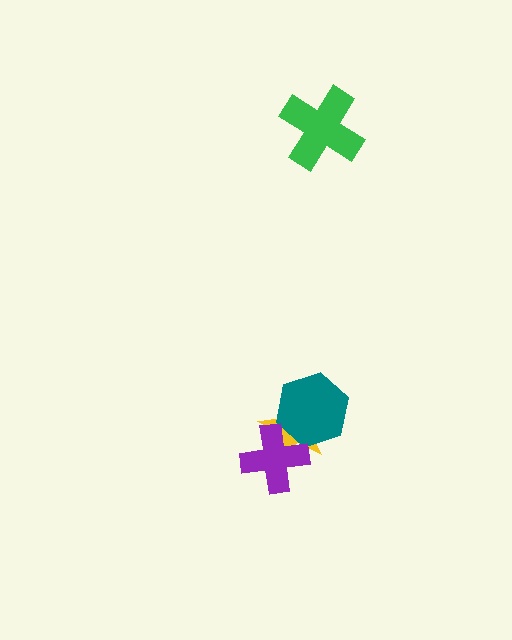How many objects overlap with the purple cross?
2 objects overlap with the purple cross.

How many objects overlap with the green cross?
0 objects overlap with the green cross.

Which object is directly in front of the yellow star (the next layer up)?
The teal hexagon is directly in front of the yellow star.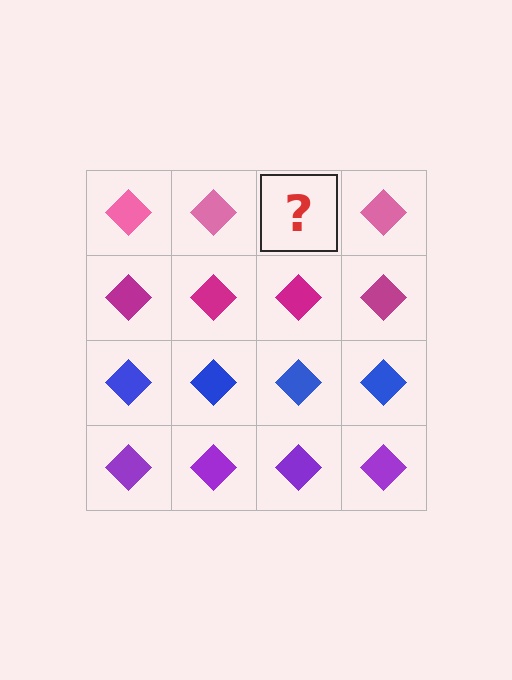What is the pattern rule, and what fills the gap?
The rule is that each row has a consistent color. The gap should be filled with a pink diamond.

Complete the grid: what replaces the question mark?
The question mark should be replaced with a pink diamond.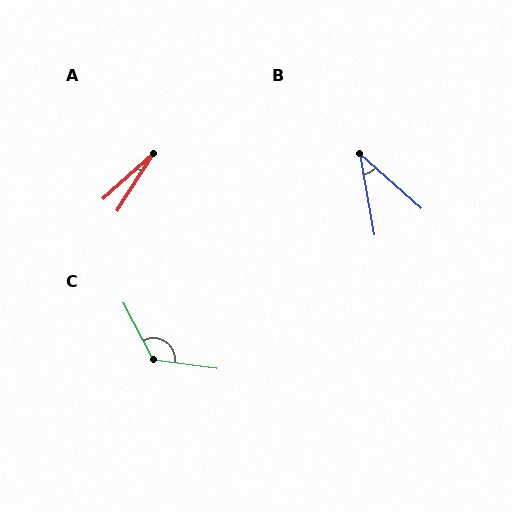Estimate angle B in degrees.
Approximately 38 degrees.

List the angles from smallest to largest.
A (16°), B (38°), C (125°).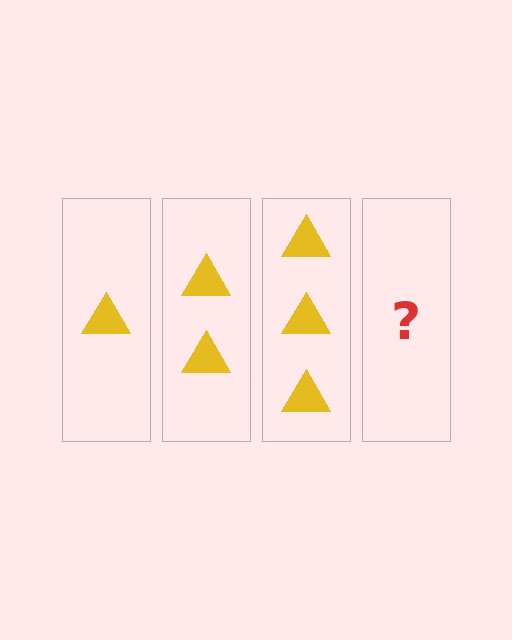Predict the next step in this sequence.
The next step is 4 triangles.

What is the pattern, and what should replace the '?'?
The pattern is that each step adds one more triangle. The '?' should be 4 triangles.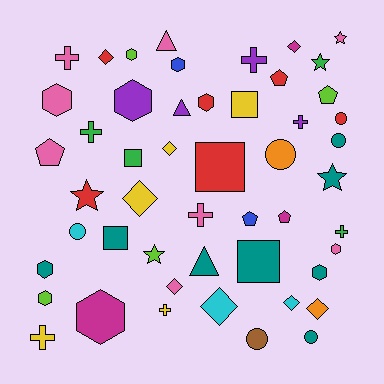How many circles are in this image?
There are 6 circles.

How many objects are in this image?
There are 50 objects.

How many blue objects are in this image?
There are 2 blue objects.